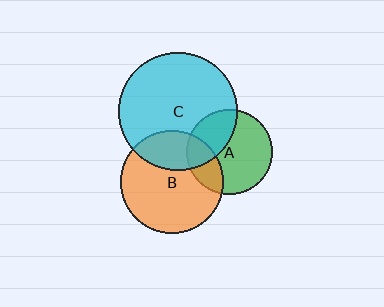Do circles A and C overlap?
Yes.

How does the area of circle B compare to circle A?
Approximately 1.4 times.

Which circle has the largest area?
Circle C (cyan).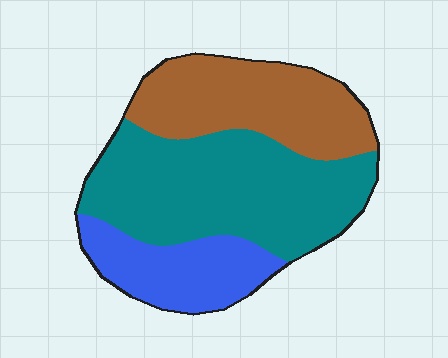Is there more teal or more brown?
Teal.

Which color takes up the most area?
Teal, at roughly 50%.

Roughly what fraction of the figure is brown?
Brown covers about 30% of the figure.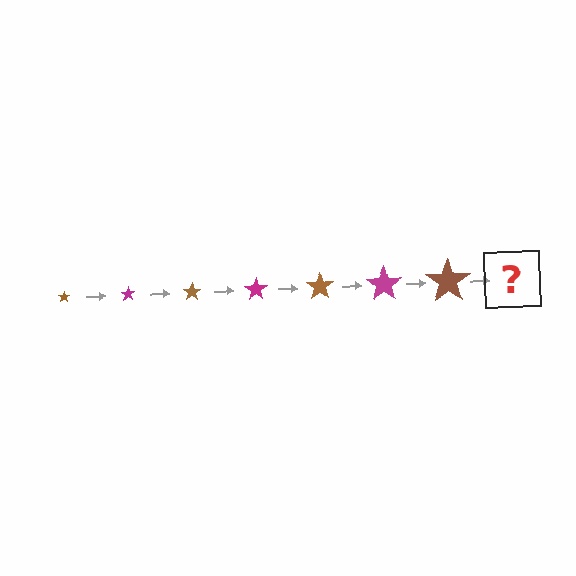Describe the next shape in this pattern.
It should be a magenta star, larger than the previous one.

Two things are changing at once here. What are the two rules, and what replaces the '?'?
The two rules are that the star grows larger each step and the color cycles through brown and magenta. The '?' should be a magenta star, larger than the previous one.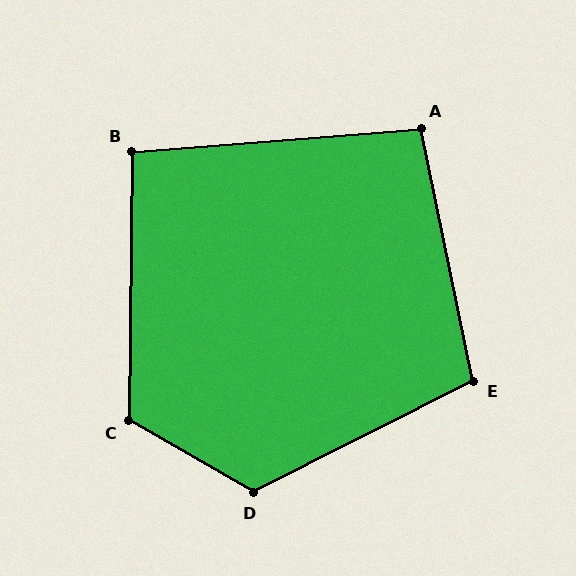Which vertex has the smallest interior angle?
B, at approximately 95 degrees.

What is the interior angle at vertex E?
Approximately 105 degrees (obtuse).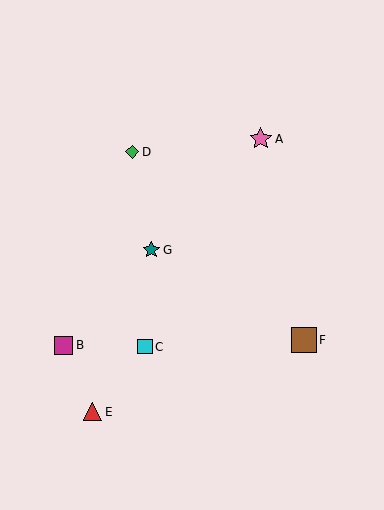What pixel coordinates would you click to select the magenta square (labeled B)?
Click at (64, 345) to select the magenta square B.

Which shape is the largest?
The brown square (labeled F) is the largest.